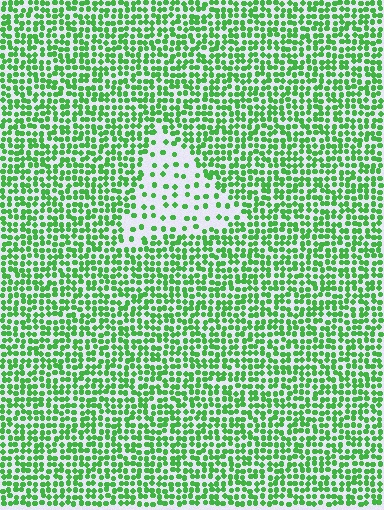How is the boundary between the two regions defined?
The boundary is defined by a change in element density (approximately 2.7x ratio). All elements are the same color, size, and shape.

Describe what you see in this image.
The image contains small green elements arranged at two different densities. A triangle-shaped region is visible where the elements are less densely packed than the surrounding area.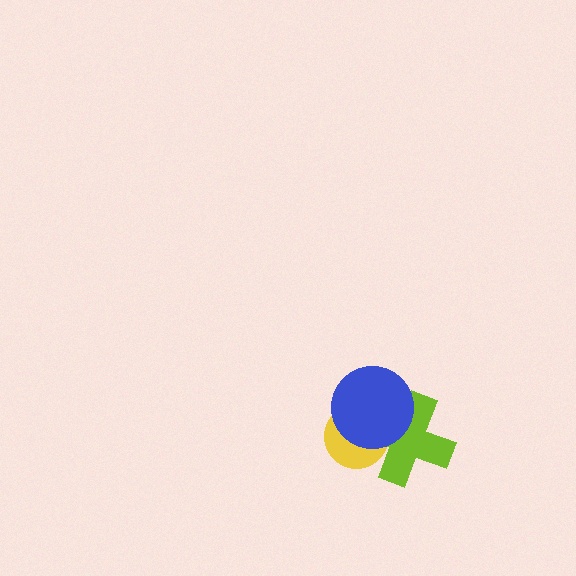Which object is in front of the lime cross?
The blue circle is in front of the lime cross.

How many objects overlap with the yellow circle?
2 objects overlap with the yellow circle.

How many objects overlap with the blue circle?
2 objects overlap with the blue circle.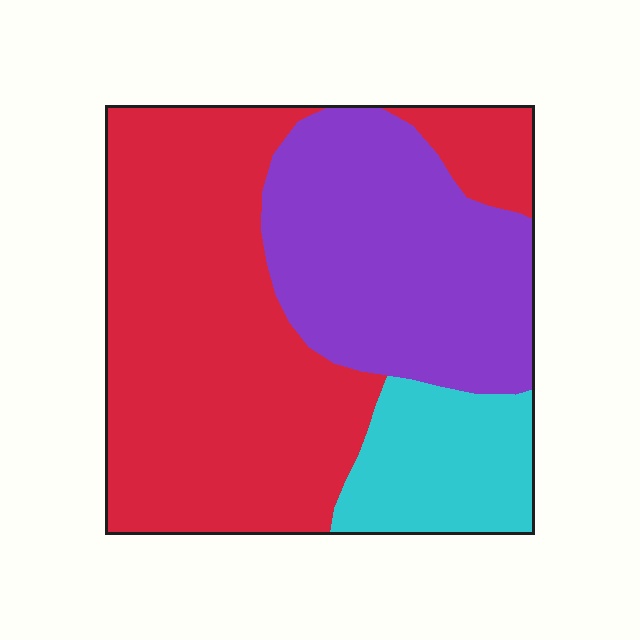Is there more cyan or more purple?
Purple.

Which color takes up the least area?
Cyan, at roughly 15%.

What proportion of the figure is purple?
Purple covers about 30% of the figure.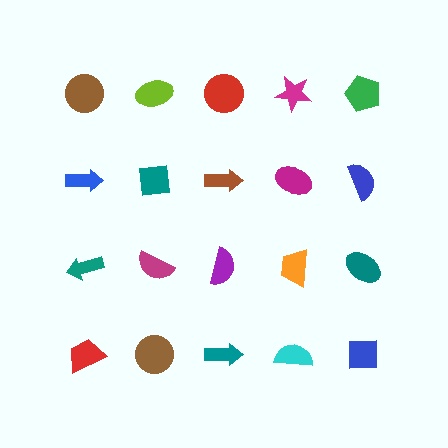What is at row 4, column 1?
A red trapezoid.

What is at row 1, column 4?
A magenta star.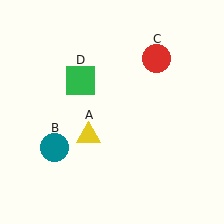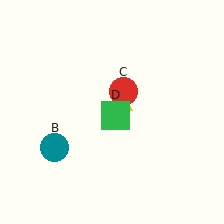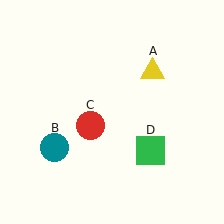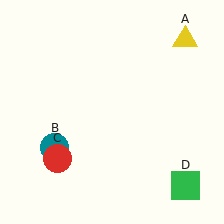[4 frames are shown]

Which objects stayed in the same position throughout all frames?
Teal circle (object B) remained stationary.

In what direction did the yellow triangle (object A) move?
The yellow triangle (object A) moved up and to the right.